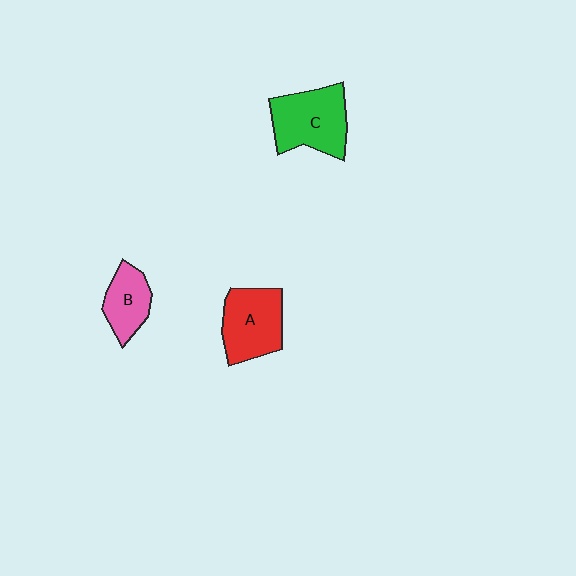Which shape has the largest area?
Shape C (green).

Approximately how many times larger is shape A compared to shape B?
Approximately 1.5 times.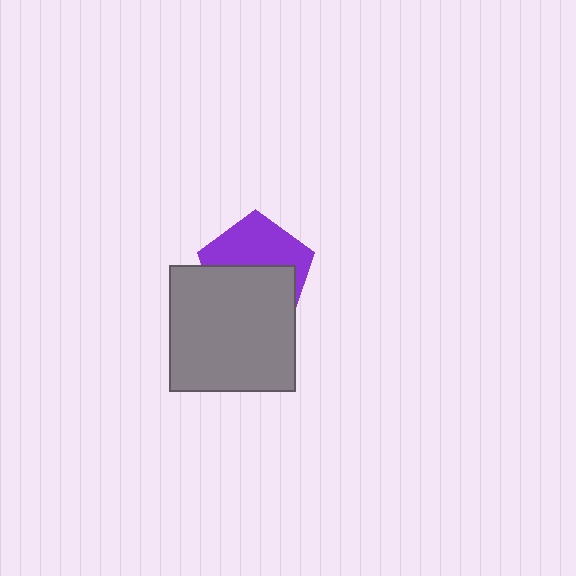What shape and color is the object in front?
The object in front is a gray square.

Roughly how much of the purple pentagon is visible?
About half of it is visible (roughly 48%).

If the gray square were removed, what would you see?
You would see the complete purple pentagon.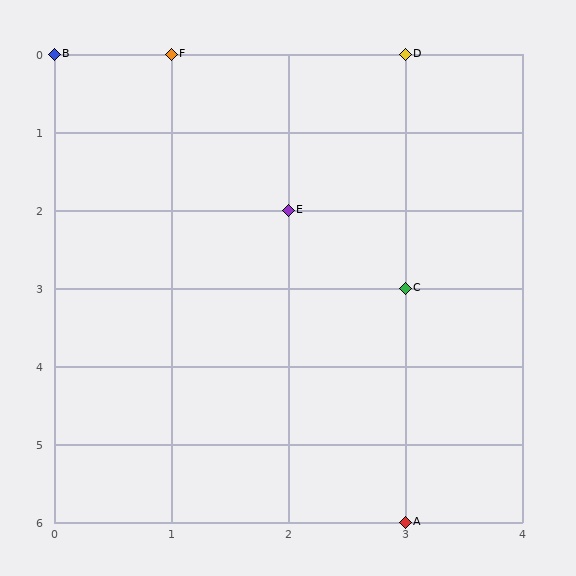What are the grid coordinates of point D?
Point D is at grid coordinates (3, 0).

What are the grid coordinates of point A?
Point A is at grid coordinates (3, 6).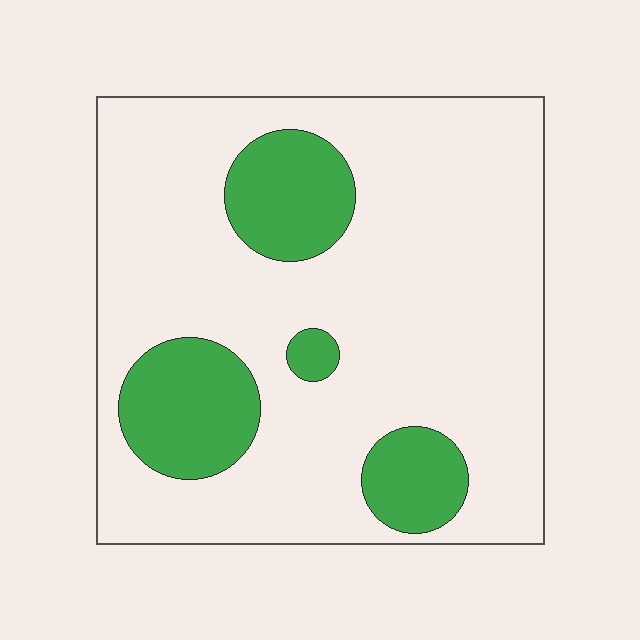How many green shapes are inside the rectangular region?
4.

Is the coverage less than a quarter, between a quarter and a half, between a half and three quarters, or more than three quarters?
Less than a quarter.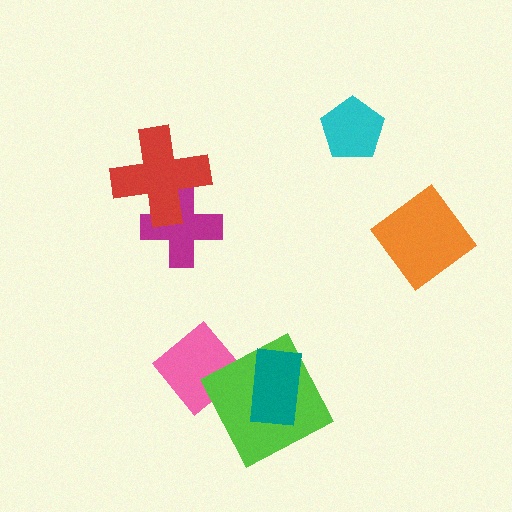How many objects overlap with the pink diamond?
0 objects overlap with the pink diamond.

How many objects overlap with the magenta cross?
1 object overlaps with the magenta cross.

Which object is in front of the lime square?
The teal rectangle is in front of the lime square.